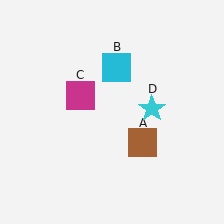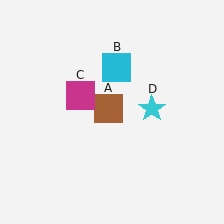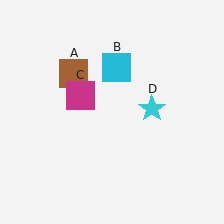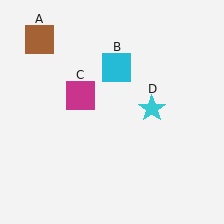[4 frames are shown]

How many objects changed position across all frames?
1 object changed position: brown square (object A).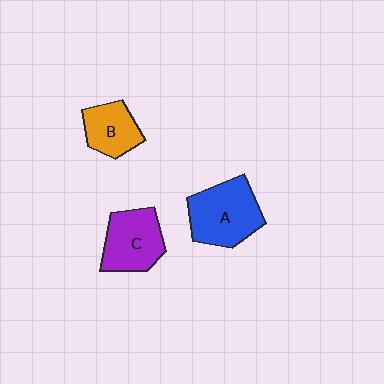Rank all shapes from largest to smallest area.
From largest to smallest: A (blue), C (purple), B (orange).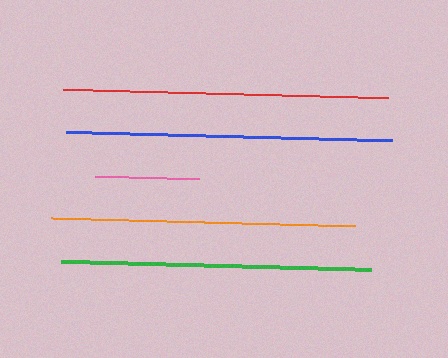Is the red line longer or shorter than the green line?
The red line is longer than the green line.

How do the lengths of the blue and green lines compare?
The blue and green lines are approximately the same length.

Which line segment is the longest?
The blue line is the longest at approximately 325 pixels.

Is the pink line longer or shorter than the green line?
The green line is longer than the pink line.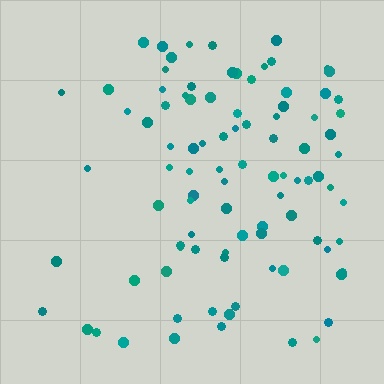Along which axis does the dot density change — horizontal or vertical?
Horizontal.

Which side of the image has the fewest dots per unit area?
The left.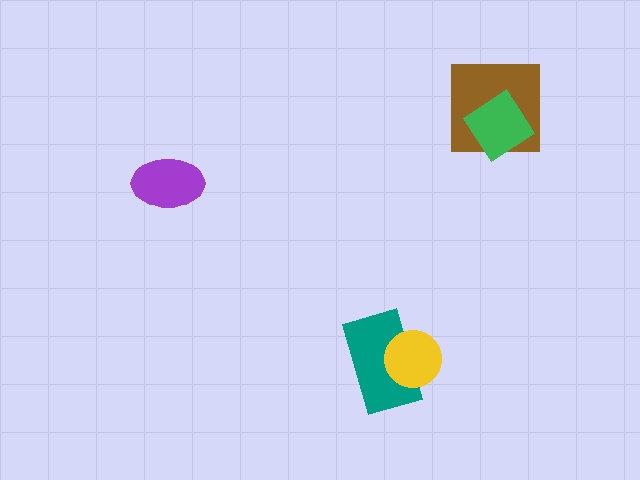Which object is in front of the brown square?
The green diamond is in front of the brown square.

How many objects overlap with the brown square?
1 object overlaps with the brown square.